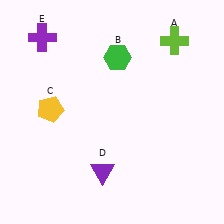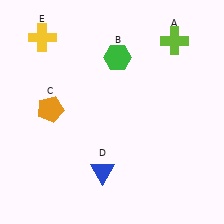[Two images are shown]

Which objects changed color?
C changed from yellow to orange. D changed from purple to blue. E changed from purple to yellow.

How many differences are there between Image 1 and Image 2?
There are 3 differences between the two images.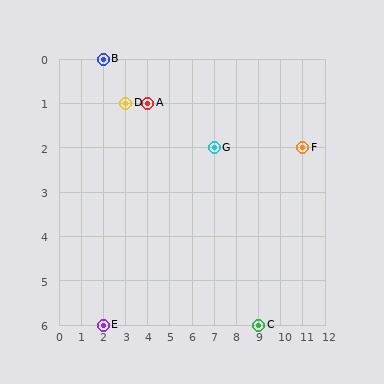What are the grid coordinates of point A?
Point A is at grid coordinates (4, 1).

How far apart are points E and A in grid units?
Points E and A are 2 columns and 5 rows apart (about 5.4 grid units diagonally).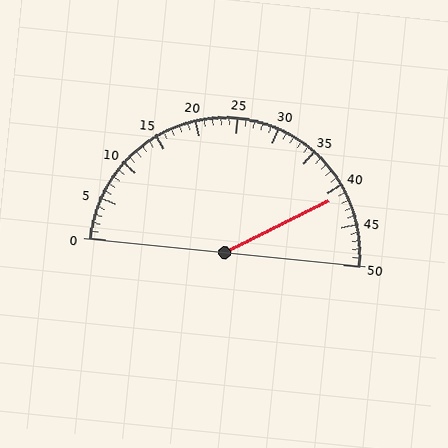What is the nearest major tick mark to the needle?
The nearest major tick mark is 40.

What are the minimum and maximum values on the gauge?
The gauge ranges from 0 to 50.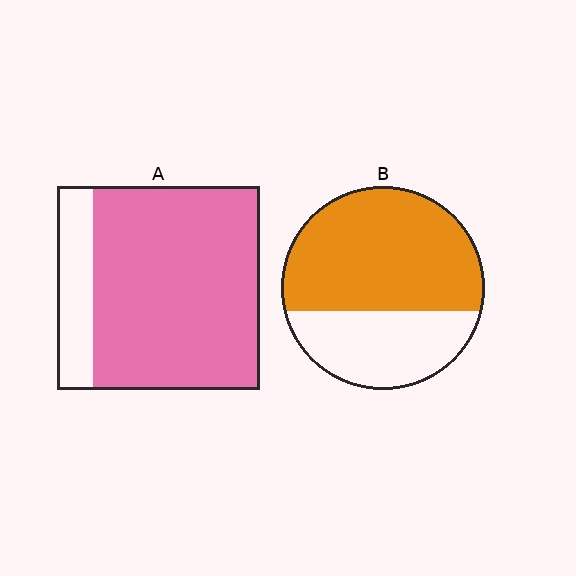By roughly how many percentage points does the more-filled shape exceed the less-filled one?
By roughly 20 percentage points (A over B).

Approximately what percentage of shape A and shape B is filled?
A is approximately 80% and B is approximately 65%.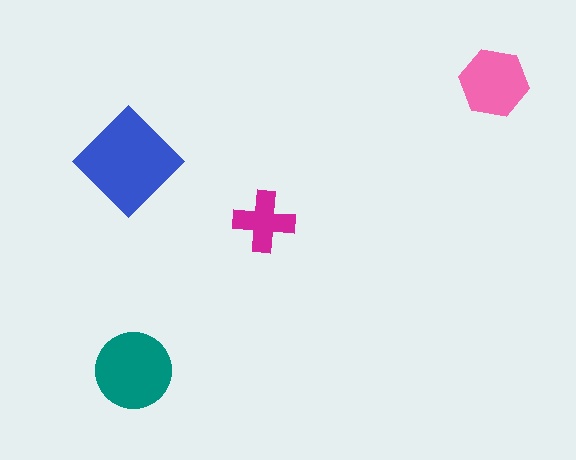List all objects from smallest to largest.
The magenta cross, the pink hexagon, the teal circle, the blue diamond.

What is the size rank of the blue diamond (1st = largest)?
1st.